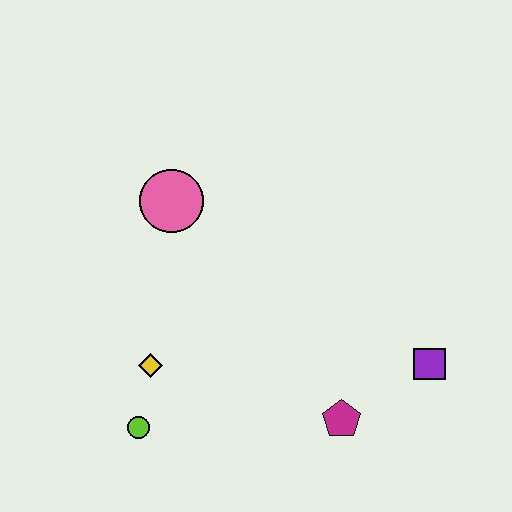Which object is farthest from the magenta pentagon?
The pink circle is farthest from the magenta pentagon.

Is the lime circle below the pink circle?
Yes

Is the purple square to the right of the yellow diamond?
Yes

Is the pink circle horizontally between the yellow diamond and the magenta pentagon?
Yes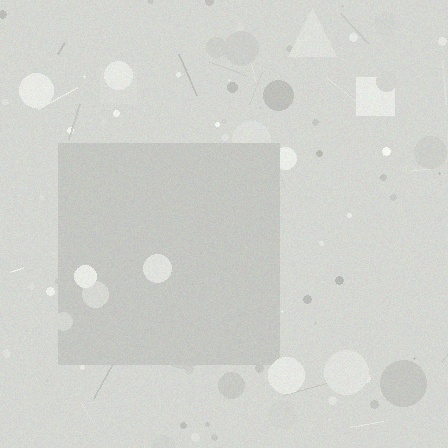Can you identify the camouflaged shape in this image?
The camouflaged shape is a square.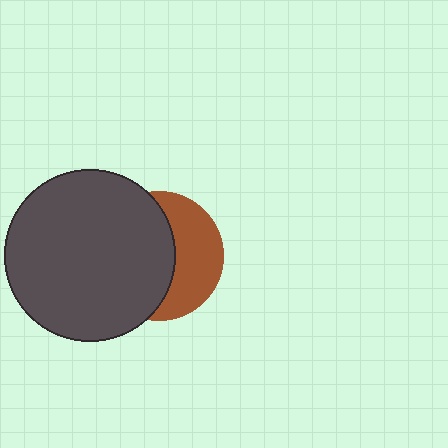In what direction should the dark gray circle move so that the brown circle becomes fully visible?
The dark gray circle should move left. That is the shortest direction to clear the overlap and leave the brown circle fully visible.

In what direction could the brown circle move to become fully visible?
The brown circle could move right. That would shift it out from behind the dark gray circle entirely.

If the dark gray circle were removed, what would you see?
You would see the complete brown circle.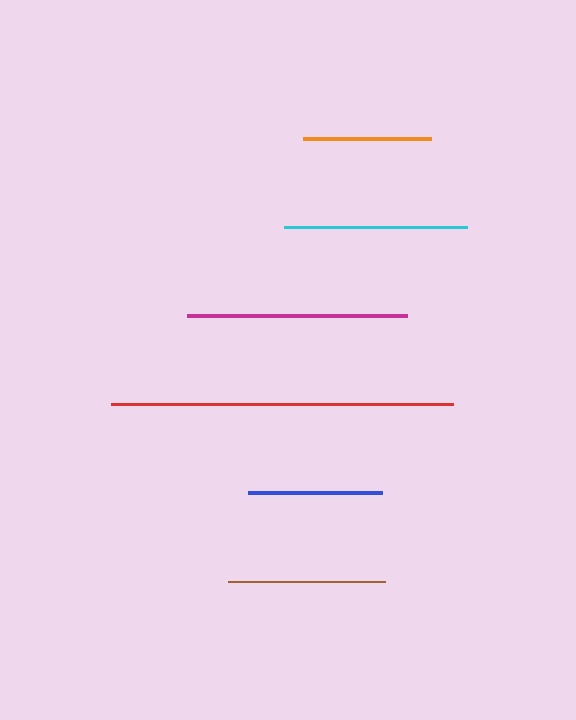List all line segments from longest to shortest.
From longest to shortest: red, magenta, cyan, brown, blue, orange.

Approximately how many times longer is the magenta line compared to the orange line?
The magenta line is approximately 1.7 times the length of the orange line.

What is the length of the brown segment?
The brown segment is approximately 157 pixels long.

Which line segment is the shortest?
The orange line is the shortest at approximately 128 pixels.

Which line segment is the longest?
The red line is the longest at approximately 342 pixels.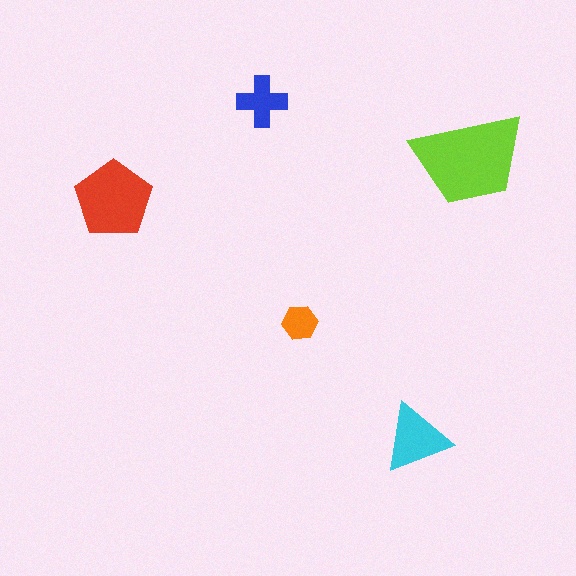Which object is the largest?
The lime trapezoid.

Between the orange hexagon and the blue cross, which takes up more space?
The blue cross.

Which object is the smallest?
The orange hexagon.